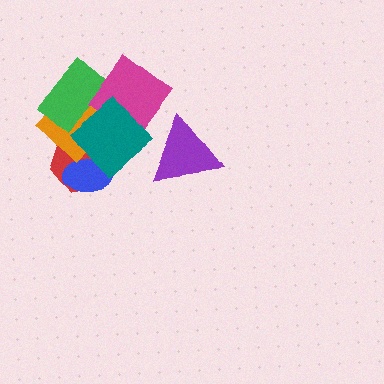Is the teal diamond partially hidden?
No, no other shape covers it.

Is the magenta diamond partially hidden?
Yes, it is partially covered by another shape.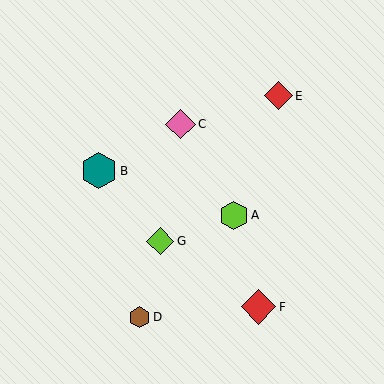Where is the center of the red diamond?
The center of the red diamond is at (258, 307).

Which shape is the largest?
The teal hexagon (labeled B) is the largest.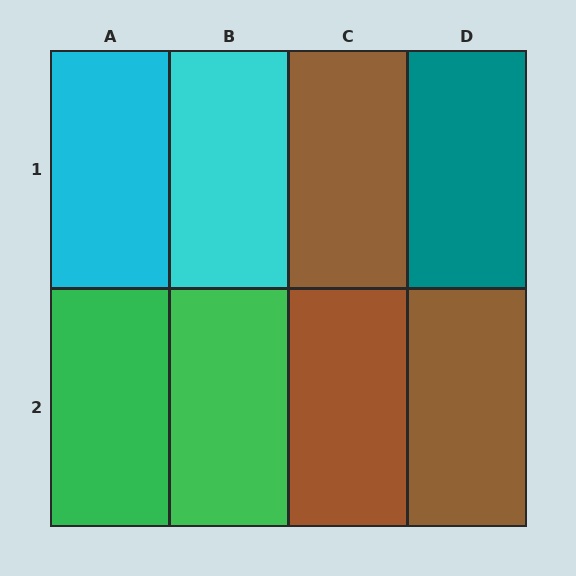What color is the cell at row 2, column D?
Brown.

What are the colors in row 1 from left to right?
Cyan, cyan, brown, teal.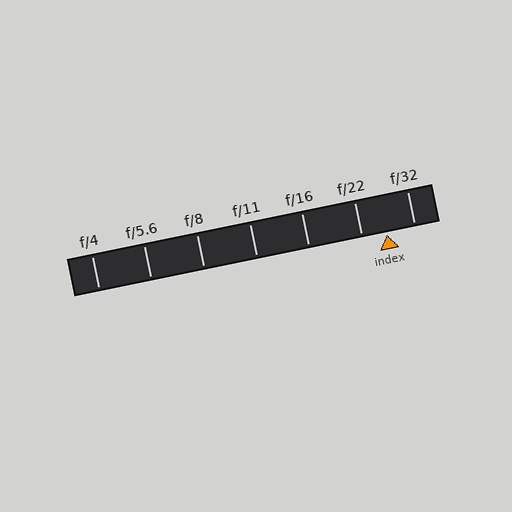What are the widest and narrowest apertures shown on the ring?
The widest aperture shown is f/4 and the narrowest is f/32.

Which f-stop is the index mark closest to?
The index mark is closest to f/22.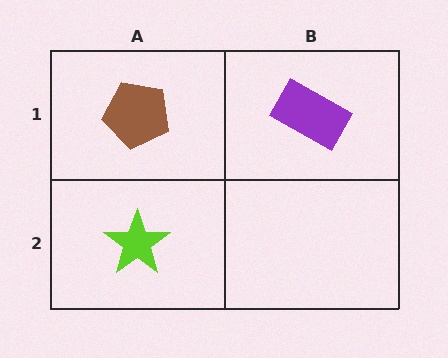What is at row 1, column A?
A brown pentagon.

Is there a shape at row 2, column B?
No, that cell is empty.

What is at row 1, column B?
A purple rectangle.